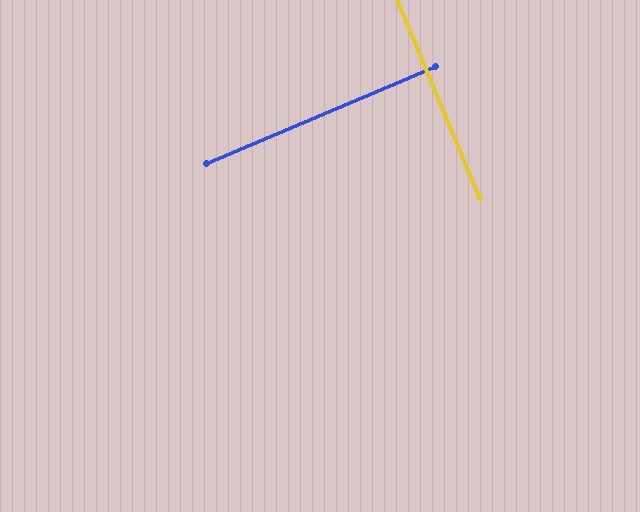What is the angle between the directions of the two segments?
Approximately 89 degrees.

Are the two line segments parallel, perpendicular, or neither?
Perpendicular — they meet at approximately 89°.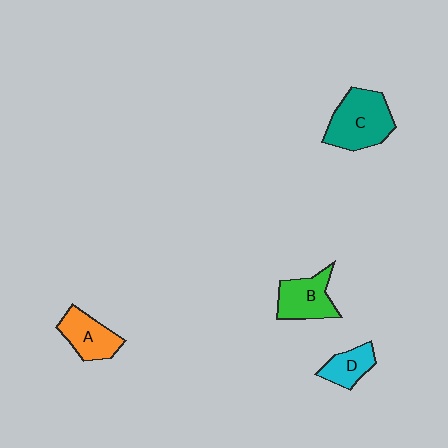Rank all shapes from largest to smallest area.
From largest to smallest: C (teal), B (green), A (orange), D (cyan).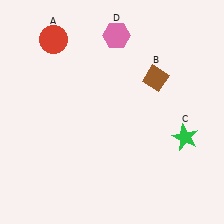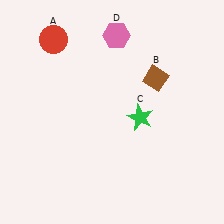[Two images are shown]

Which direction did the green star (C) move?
The green star (C) moved left.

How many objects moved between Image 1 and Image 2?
1 object moved between the two images.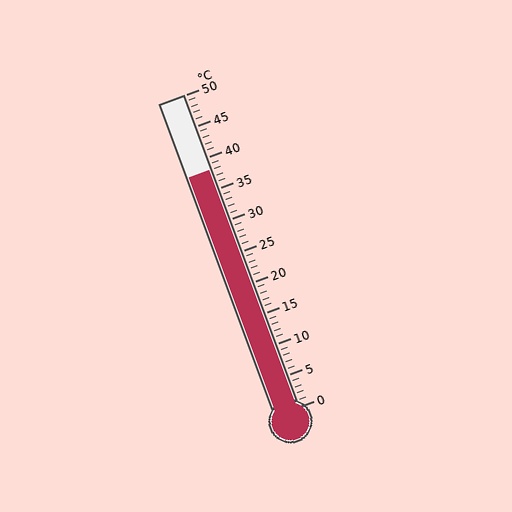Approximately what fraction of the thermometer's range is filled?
The thermometer is filled to approximately 75% of its range.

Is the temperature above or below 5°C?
The temperature is above 5°C.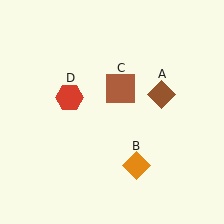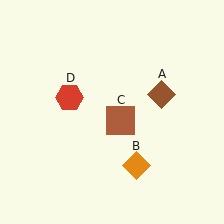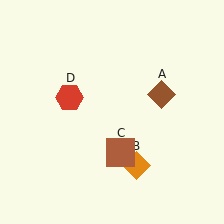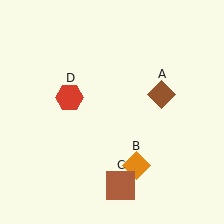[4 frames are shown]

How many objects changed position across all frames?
1 object changed position: brown square (object C).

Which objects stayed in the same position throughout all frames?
Brown diamond (object A) and orange diamond (object B) and red hexagon (object D) remained stationary.